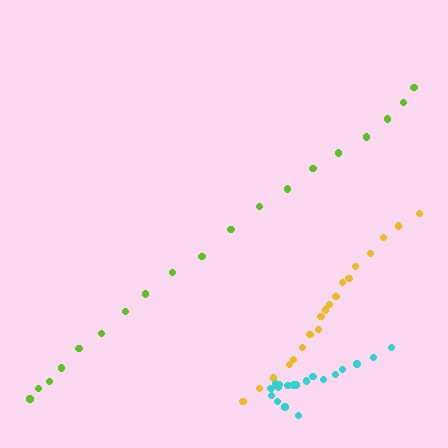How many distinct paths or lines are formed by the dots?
There are 3 distinct paths.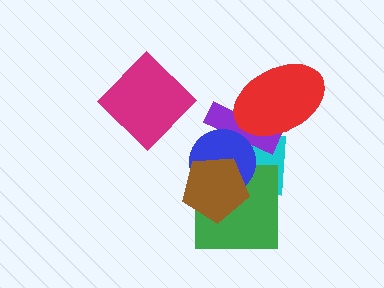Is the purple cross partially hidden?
Yes, it is partially covered by another shape.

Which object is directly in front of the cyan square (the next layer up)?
The purple cross is directly in front of the cyan square.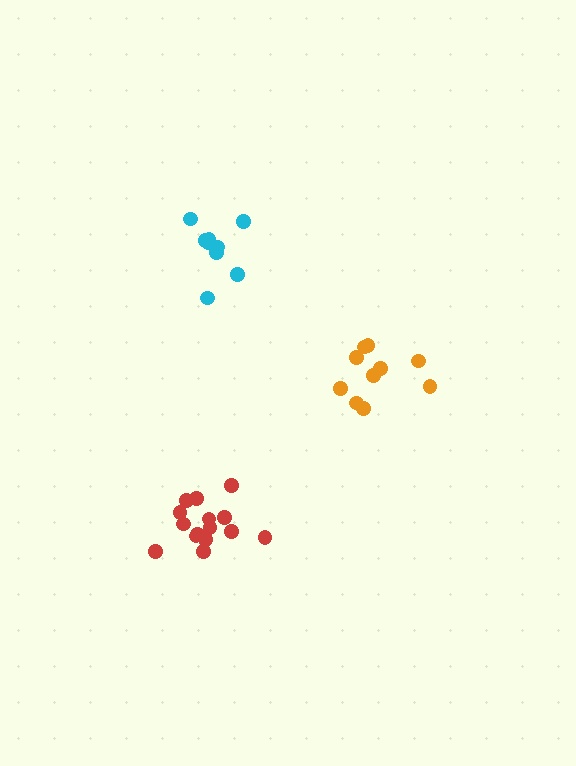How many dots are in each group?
Group 1: 15 dots, Group 2: 10 dots, Group 3: 9 dots (34 total).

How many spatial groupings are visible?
There are 3 spatial groupings.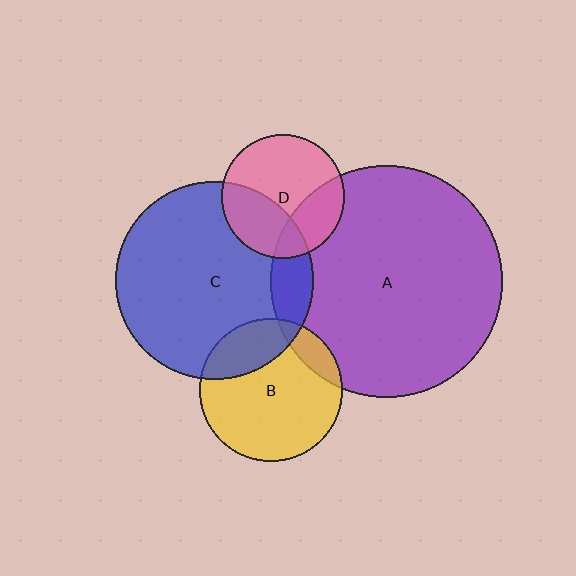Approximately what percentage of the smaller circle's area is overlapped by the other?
Approximately 25%.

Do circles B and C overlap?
Yes.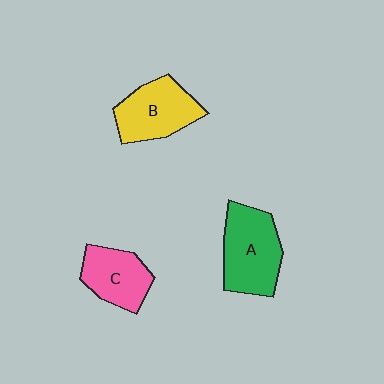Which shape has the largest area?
Shape A (green).